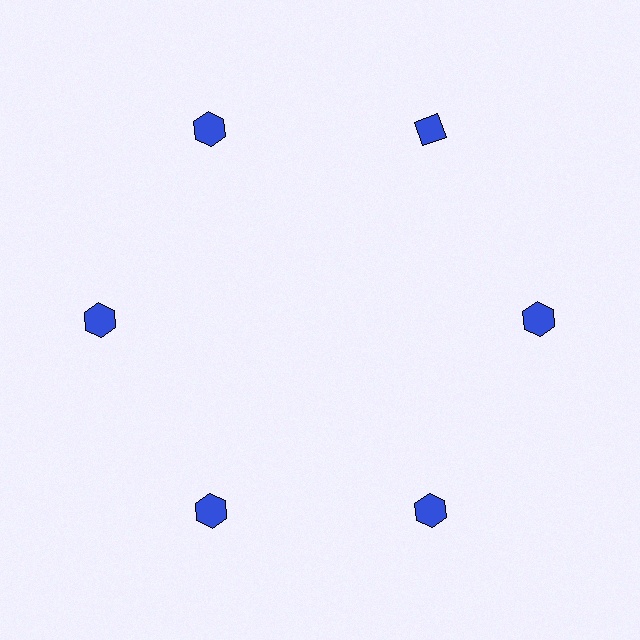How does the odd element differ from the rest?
It has a different shape: diamond instead of hexagon.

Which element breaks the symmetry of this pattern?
The blue diamond at roughly the 1 o'clock position breaks the symmetry. All other shapes are blue hexagons.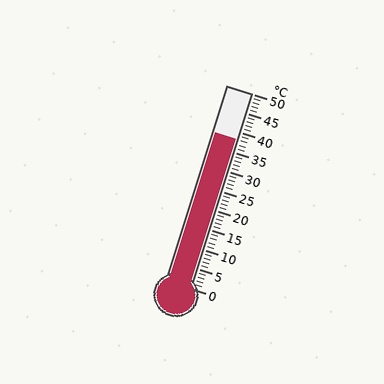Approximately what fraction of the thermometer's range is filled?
The thermometer is filled to approximately 75% of its range.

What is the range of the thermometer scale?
The thermometer scale ranges from 0°C to 50°C.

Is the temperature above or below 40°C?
The temperature is below 40°C.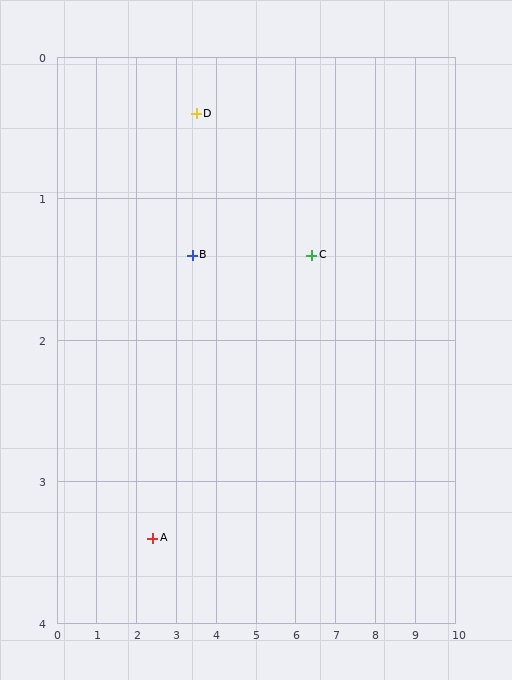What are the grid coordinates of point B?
Point B is at approximately (3.4, 1.4).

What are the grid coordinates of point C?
Point C is at approximately (6.4, 1.4).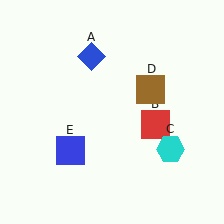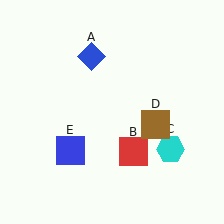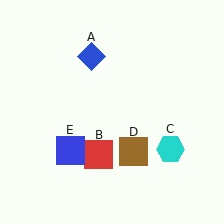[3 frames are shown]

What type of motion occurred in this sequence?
The red square (object B), brown square (object D) rotated clockwise around the center of the scene.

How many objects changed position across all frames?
2 objects changed position: red square (object B), brown square (object D).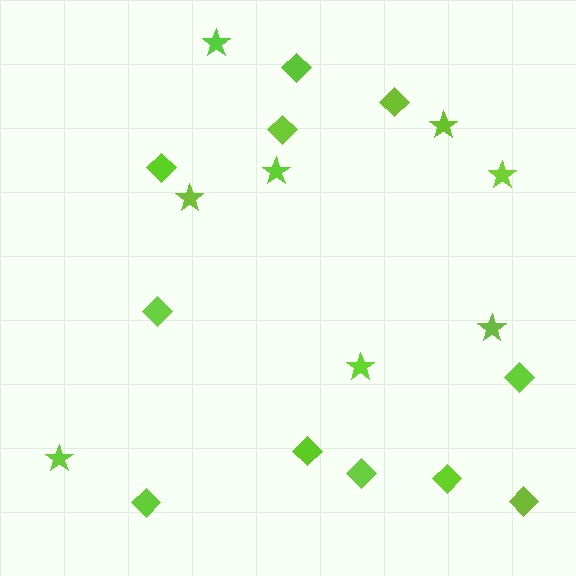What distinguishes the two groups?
There are 2 groups: one group of stars (8) and one group of diamonds (11).